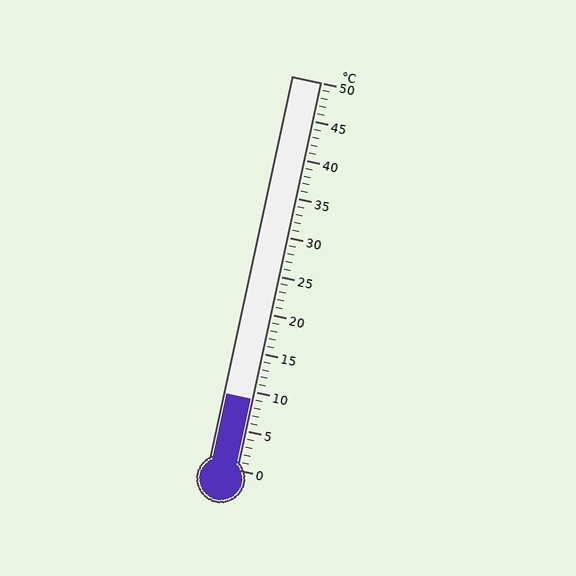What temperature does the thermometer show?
The thermometer shows approximately 9°C.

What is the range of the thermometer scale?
The thermometer scale ranges from 0°C to 50°C.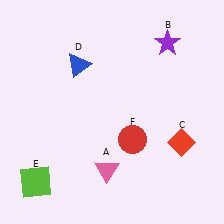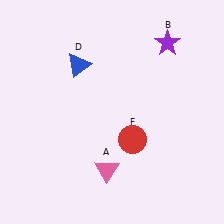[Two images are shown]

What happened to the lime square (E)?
The lime square (E) was removed in Image 2. It was in the bottom-left area of Image 1.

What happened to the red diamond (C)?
The red diamond (C) was removed in Image 2. It was in the bottom-right area of Image 1.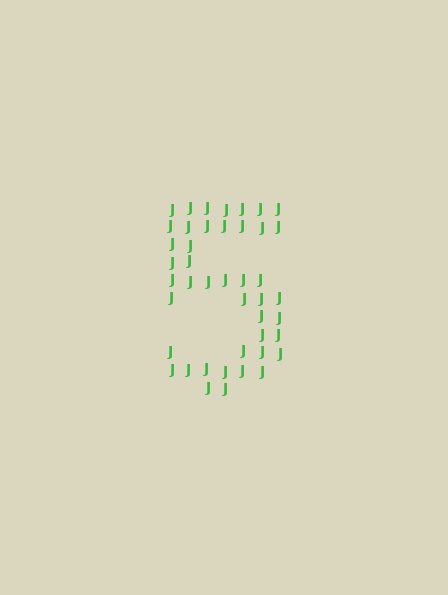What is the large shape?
The large shape is the digit 5.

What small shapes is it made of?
It is made of small letter J's.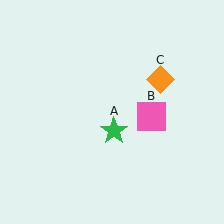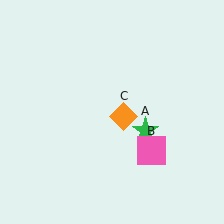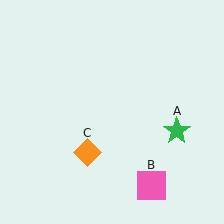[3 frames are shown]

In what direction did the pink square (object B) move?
The pink square (object B) moved down.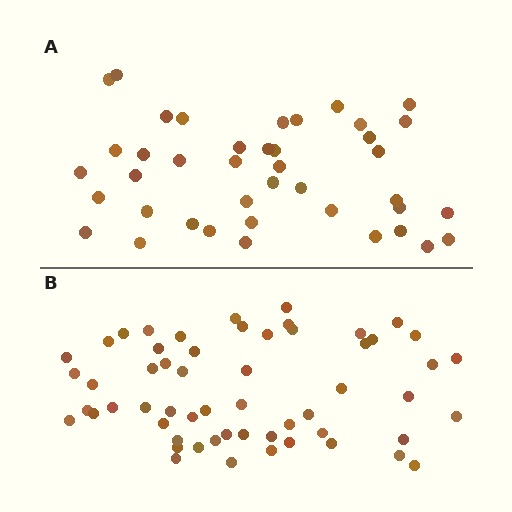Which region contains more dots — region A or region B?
Region B (the bottom region) has more dots.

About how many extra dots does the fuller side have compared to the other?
Region B has approximately 15 more dots than region A.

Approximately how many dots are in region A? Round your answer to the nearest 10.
About 40 dots. (The exact count is 41, which rounds to 40.)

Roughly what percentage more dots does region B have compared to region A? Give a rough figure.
About 40% more.